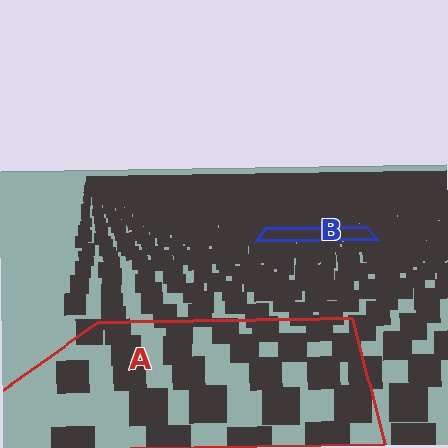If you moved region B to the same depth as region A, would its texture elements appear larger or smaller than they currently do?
They would appear larger. At a closer depth, the same texture elements are projected at a bigger on-screen size.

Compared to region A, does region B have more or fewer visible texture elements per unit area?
Region B has more texture elements per unit area — they are packed more densely because it is farther away.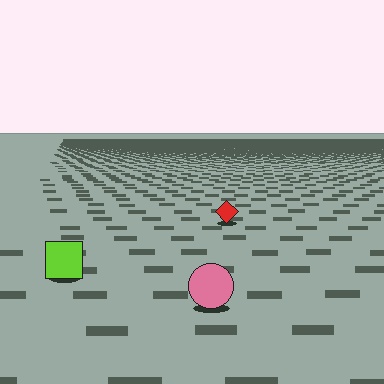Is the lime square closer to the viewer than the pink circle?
No. The pink circle is closer — you can tell from the texture gradient: the ground texture is coarser near it.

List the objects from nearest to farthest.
From nearest to farthest: the pink circle, the lime square, the red diamond.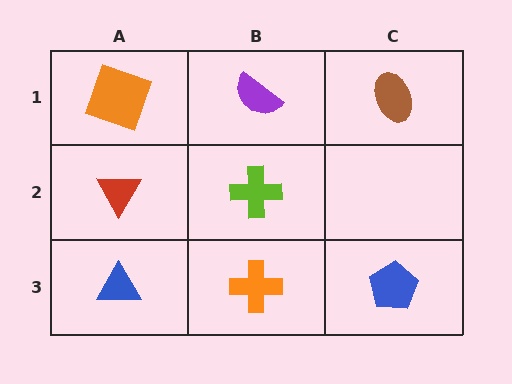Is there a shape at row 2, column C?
No, that cell is empty.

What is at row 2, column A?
A red triangle.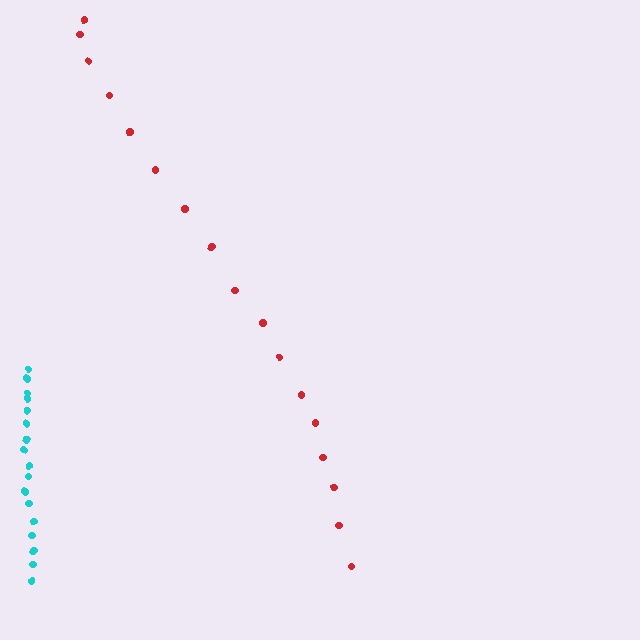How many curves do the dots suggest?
There are 2 distinct paths.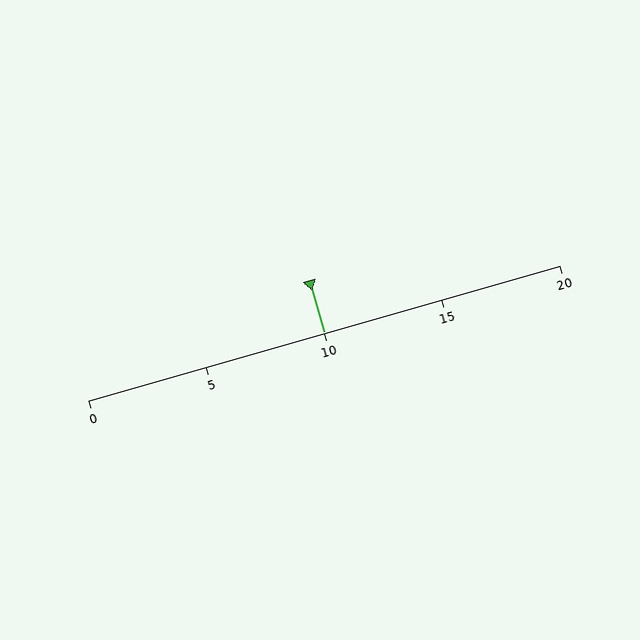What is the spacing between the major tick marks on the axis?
The major ticks are spaced 5 apart.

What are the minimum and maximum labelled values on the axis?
The axis runs from 0 to 20.